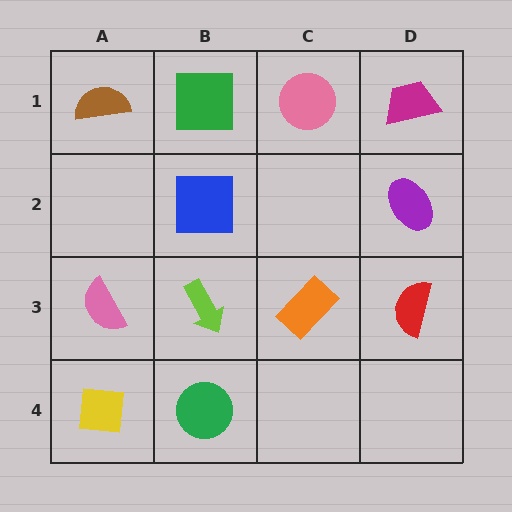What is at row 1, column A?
A brown semicircle.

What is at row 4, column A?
A yellow square.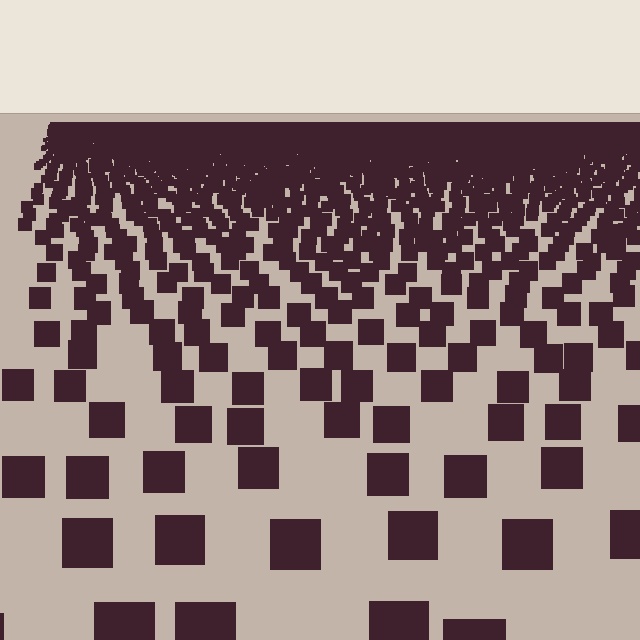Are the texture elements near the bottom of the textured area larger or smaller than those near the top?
Larger. Near the bottom, elements are closer to the viewer and appear at a bigger on-screen size.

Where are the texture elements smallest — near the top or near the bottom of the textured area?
Near the top.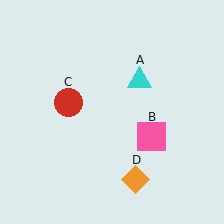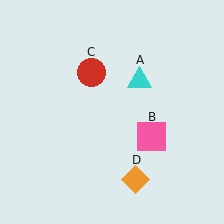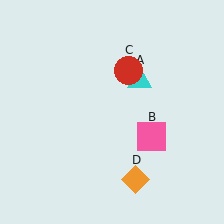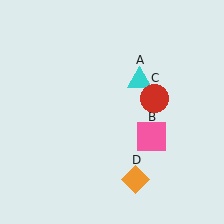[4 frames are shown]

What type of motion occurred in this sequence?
The red circle (object C) rotated clockwise around the center of the scene.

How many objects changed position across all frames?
1 object changed position: red circle (object C).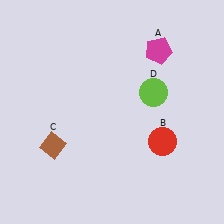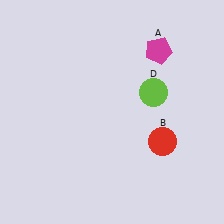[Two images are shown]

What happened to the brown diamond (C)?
The brown diamond (C) was removed in Image 2. It was in the bottom-left area of Image 1.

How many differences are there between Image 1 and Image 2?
There is 1 difference between the two images.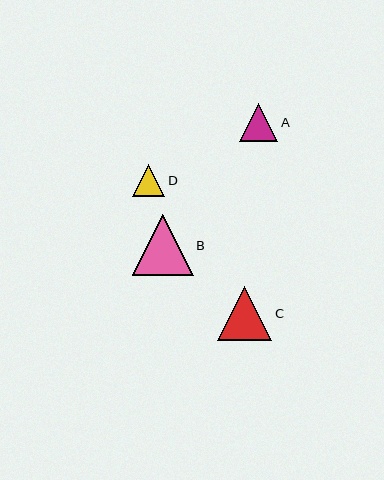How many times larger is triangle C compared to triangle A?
Triangle C is approximately 1.4 times the size of triangle A.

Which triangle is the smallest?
Triangle D is the smallest with a size of approximately 32 pixels.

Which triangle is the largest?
Triangle B is the largest with a size of approximately 61 pixels.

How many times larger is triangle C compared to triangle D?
Triangle C is approximately 1.7 times the size of triangle D.